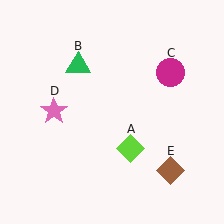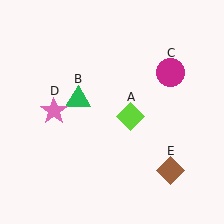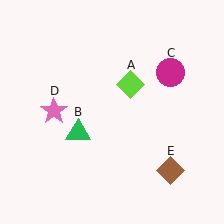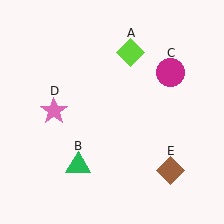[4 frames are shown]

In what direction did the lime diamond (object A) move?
The lime diamond (object A) moved up.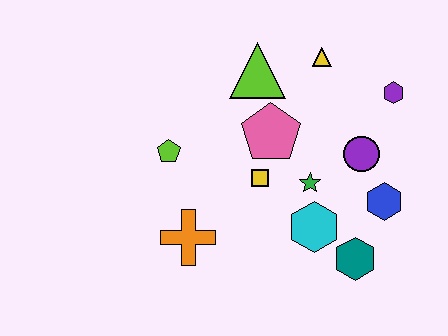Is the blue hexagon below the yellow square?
Yes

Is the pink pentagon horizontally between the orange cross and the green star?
Yes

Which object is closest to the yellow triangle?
The lime triangle is closest to the yellow triangle.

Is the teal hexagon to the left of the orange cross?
No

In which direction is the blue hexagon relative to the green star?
The blue hexagon is to the right of the green star.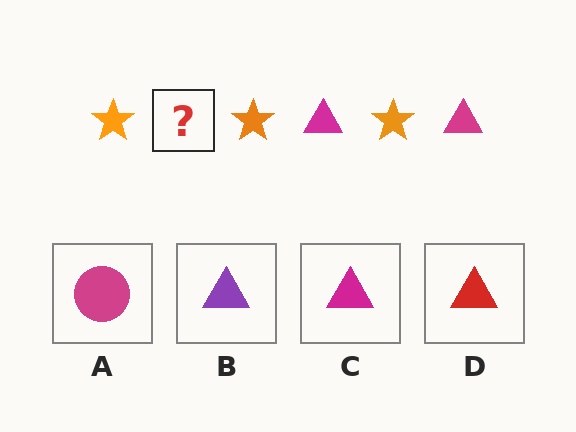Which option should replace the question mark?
Option C.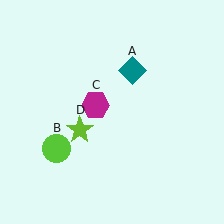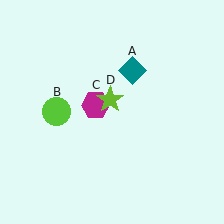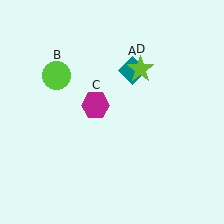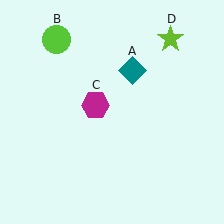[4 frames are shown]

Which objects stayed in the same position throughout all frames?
Teal diamond (object A) and magenta hexagon (object C) remained stationary.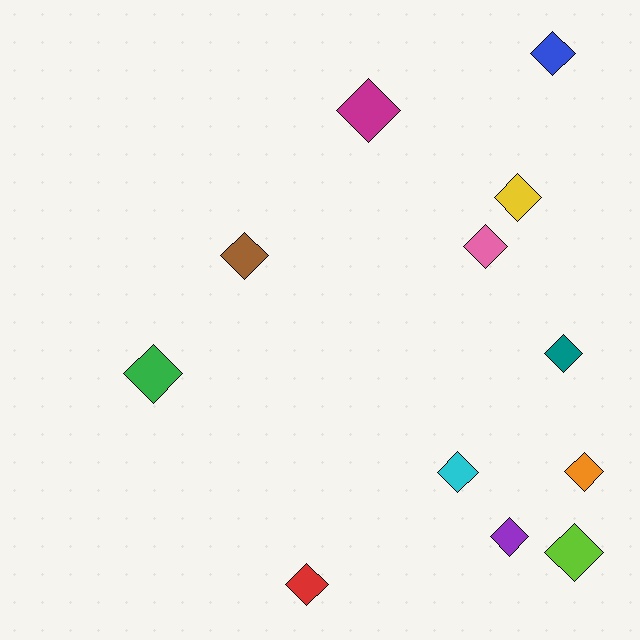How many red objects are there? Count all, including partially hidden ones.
There is 1 red object.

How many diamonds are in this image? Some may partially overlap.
There are 12 diamonds.